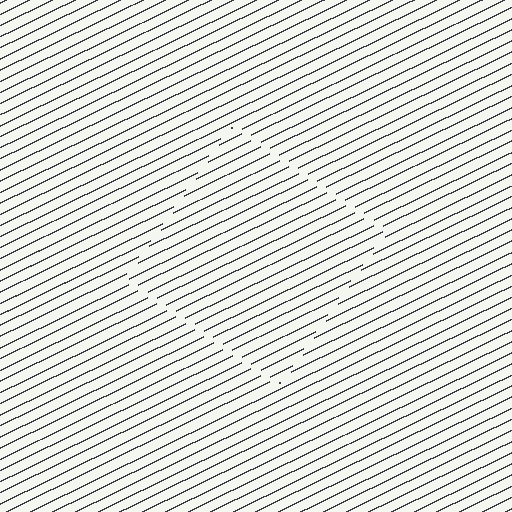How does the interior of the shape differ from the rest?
The interior of the shape contains the same grating, shifted by half a period — the contour is defined by the phase discontinuity where line-ends from the inner and outer gratings abut.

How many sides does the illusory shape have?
4 sides — the line-ends trace a square.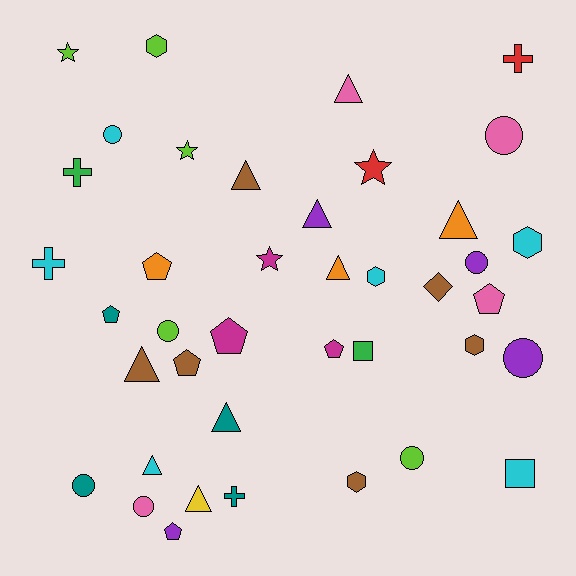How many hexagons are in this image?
There are 5 hexagons.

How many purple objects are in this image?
There are 4 purple objects.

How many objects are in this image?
There are 40 objects.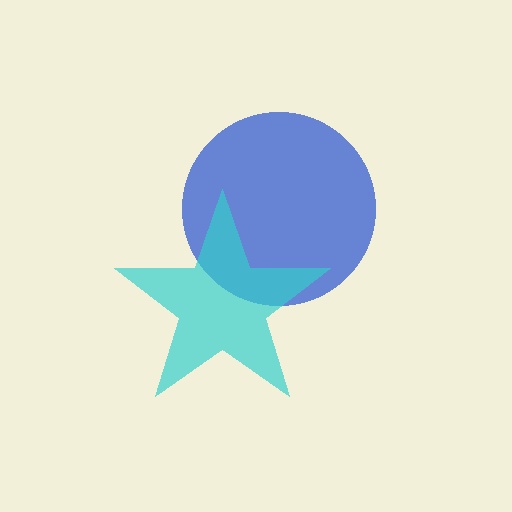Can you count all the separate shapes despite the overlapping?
Yes, there are 2 separate shapes.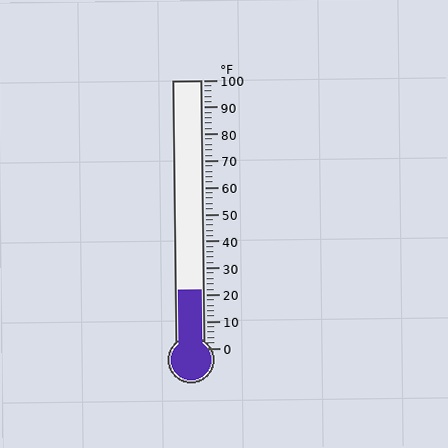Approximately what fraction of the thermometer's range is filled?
The thermometer is filled to approximately 20% of its range.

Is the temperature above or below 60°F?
The temperature is below 60°F.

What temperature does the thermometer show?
The thermometer shows approximately 22°F.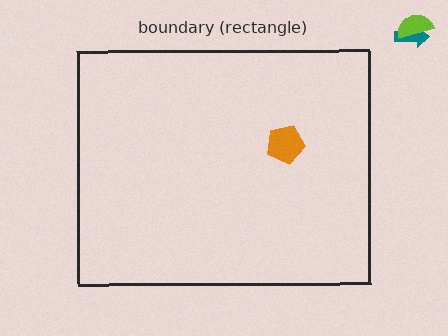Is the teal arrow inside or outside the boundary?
Outside.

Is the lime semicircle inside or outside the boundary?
Outside.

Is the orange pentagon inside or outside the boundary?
Inside.